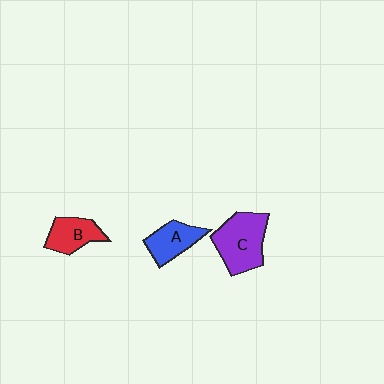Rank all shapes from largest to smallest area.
From largest to smallest: C (purple), A (blue), B (red).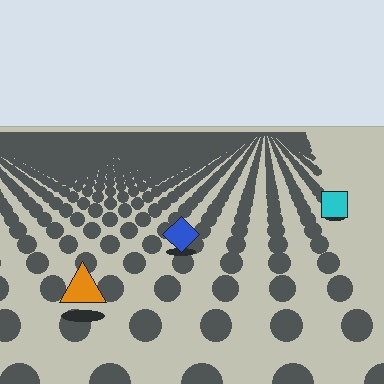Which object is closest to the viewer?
The orange triangle is closest. The texture marks near it are larger and more spread out.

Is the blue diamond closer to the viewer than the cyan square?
Yes. The blue diamond is closer — you can tell from the texture gradient: the ground texture is coarser near it.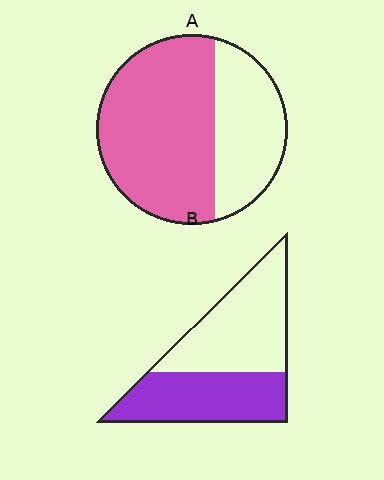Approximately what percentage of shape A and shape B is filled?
A is approximately 65% and B is approximately 45%.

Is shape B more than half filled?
Roughly half.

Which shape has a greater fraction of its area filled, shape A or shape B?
Shape A.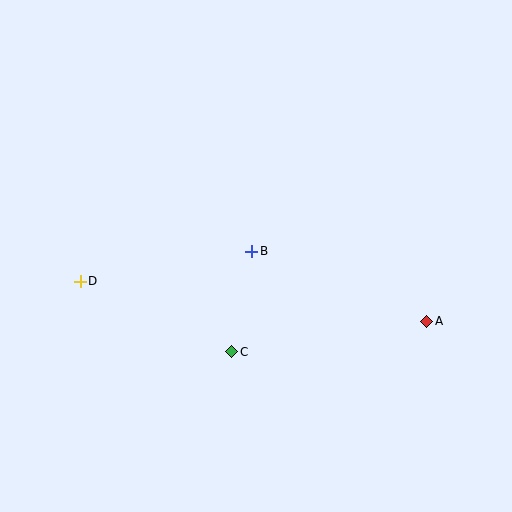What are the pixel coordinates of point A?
Point A is at (427, 321).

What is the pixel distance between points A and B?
The distance between A and B is 188 pixels.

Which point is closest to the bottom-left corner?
Point D is closest to the bottom-left corner.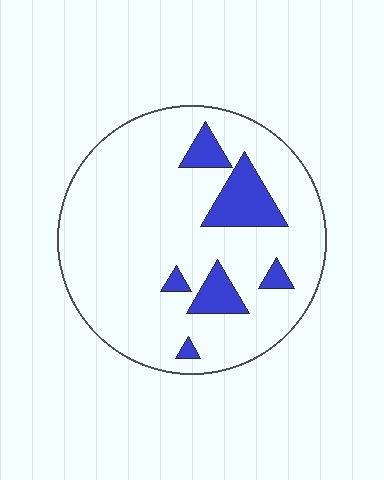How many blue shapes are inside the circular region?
6.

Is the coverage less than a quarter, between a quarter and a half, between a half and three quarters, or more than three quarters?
Less than a quarter.